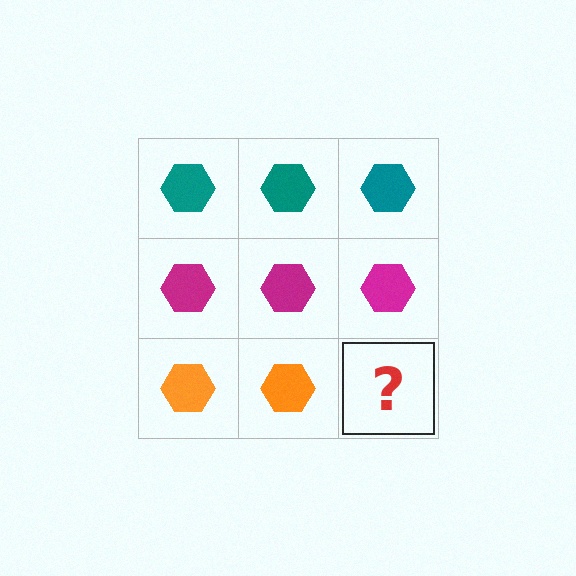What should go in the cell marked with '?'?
The missing cell should contain an orange hexagon.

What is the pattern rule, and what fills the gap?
The rule is that each row has a consistent color. The gap should be filled with an orange hexagon.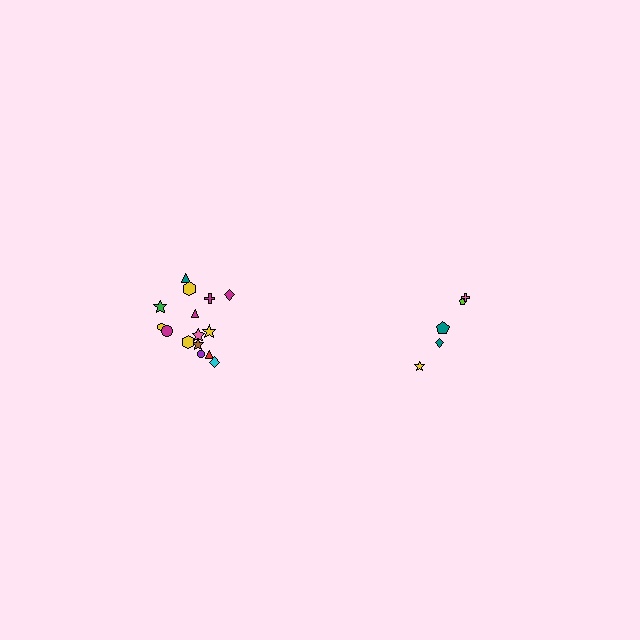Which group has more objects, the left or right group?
The left group.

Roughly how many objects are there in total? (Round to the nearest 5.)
Roughly 20 objects in total.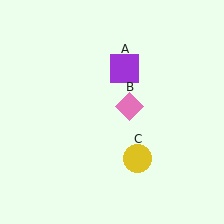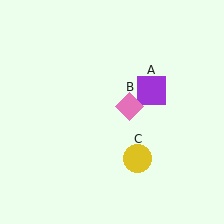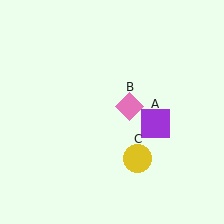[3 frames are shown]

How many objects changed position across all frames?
1 object changed position: purple square (object A).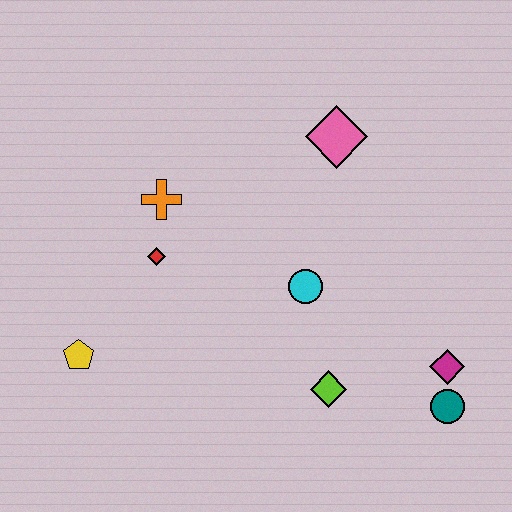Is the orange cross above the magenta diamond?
Yes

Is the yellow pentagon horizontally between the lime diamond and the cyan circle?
No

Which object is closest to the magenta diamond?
The teal circle is closest to the magenta diamond.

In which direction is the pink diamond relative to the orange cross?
The pink diamond is to the right of the orange cross.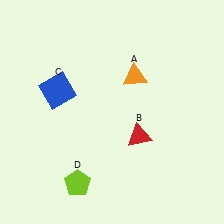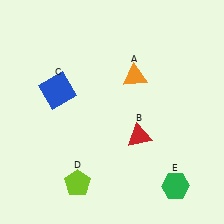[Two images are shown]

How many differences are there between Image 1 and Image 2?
There is 1 difference between the two images.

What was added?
A green hexagon (E) was added in Image 2.